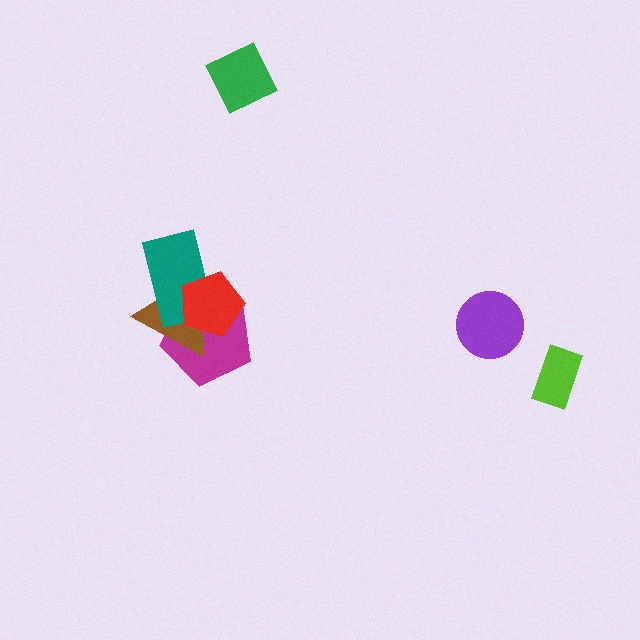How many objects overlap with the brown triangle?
3 objects overlap with the brown triangle.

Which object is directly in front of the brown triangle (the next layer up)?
The teal rectangle is directly in front of the brown triangle.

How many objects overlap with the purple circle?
0 objects overlap with the purple circle.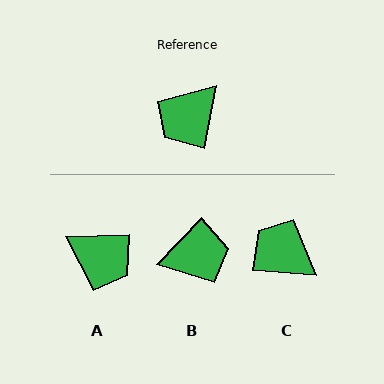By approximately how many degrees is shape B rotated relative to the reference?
Approximately 147 degrees counter-clockwise.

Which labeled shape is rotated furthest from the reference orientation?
B, about 147 degrees away.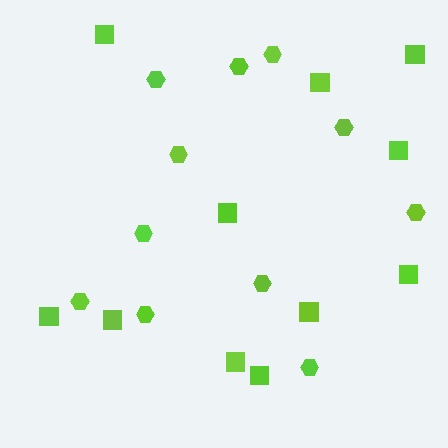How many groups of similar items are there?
There are 2 groups: one group of hexagons (11) and one group of squares (11).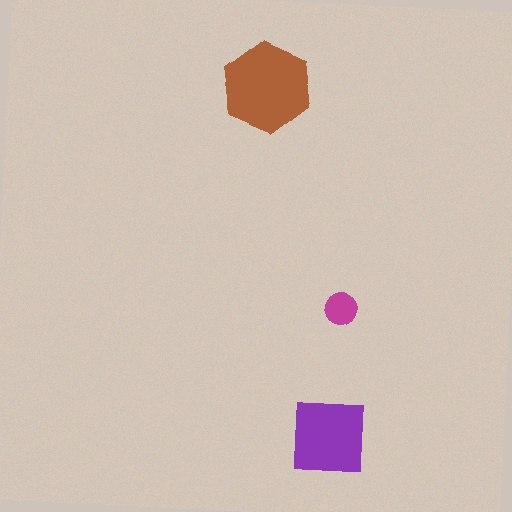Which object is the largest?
The brown hexagon.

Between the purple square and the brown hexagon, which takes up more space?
The brown hexagon.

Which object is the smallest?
The magenta circle.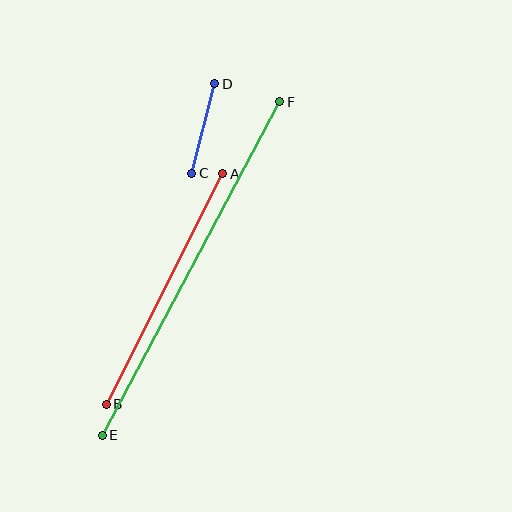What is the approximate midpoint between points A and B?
The midpoint is at approximately (164, 289) pixels.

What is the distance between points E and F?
The distance is approximately 377 pixels.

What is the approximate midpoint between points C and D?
The midpoint is at approximately (203, 128) pixels.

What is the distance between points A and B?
The distance is approximately 258 pixels.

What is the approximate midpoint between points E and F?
The midpoint is at approximately (191, 268) pixels.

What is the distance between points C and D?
The distance is approximately 92 pixels.